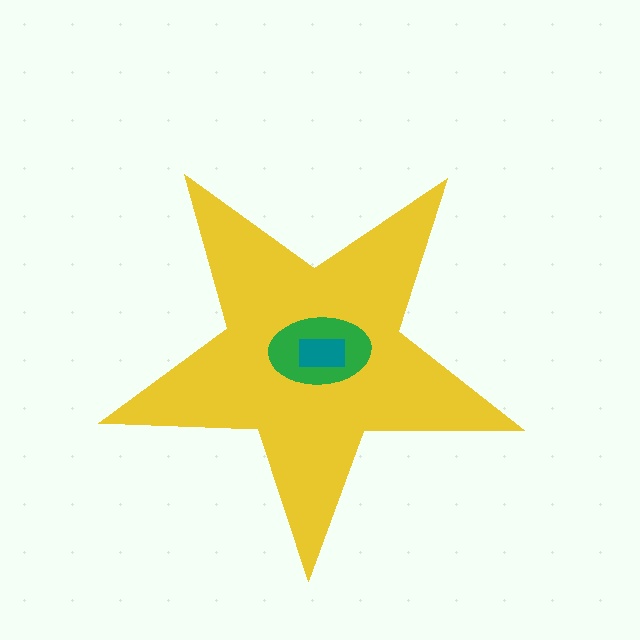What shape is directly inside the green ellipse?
The teal rectangle.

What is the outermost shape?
The yellow star.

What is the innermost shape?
The teal rectangle.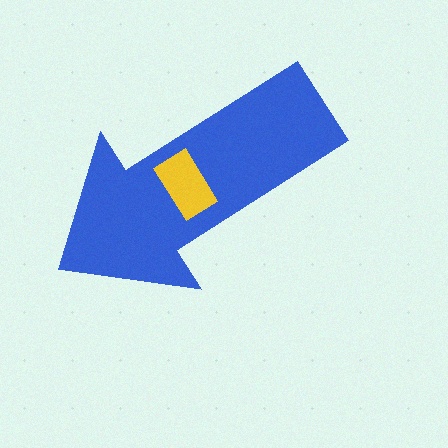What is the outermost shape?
The blue arrow.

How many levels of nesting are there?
2.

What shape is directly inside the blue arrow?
The yellow rectangle.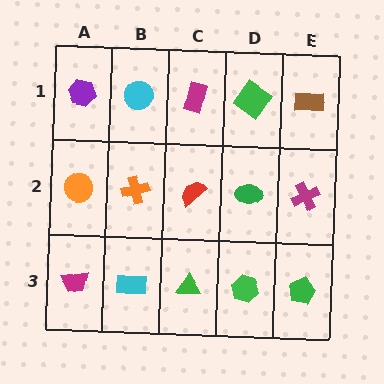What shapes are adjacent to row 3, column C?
A red semicircle (row 2, column C), a cyan rectangle (row 3, column B), a green hexagon (row 3, column D).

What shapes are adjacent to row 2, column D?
A green diamond (row 1, column D), a green hexagon (row 3, column D), a red semicircle (row 2, column C), a magenta cross (row 2, column E).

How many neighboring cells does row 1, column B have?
3.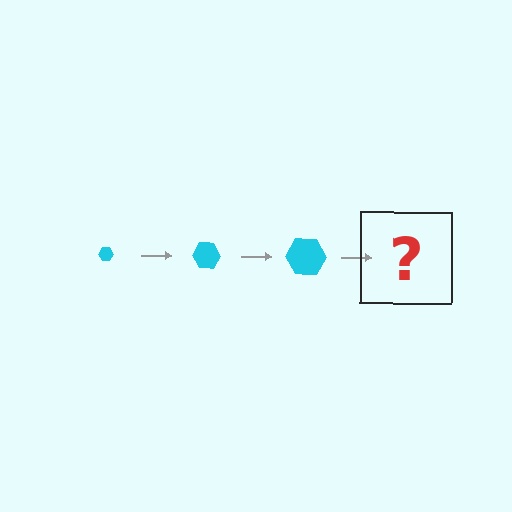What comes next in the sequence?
The next element should be a cyan hexagon, larger than the previous one.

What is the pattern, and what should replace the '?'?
The pattern is that the hexagon gets progressively larger each step. The '?' should be a cyan hexagon, larger than the previous one.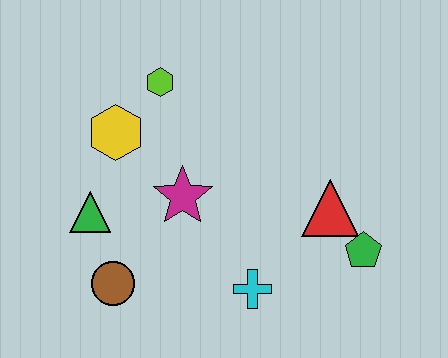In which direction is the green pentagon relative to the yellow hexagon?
The green pentagon is to the right of the yellow hexagon.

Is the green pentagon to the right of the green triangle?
Yes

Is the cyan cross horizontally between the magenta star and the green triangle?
No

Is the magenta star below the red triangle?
No